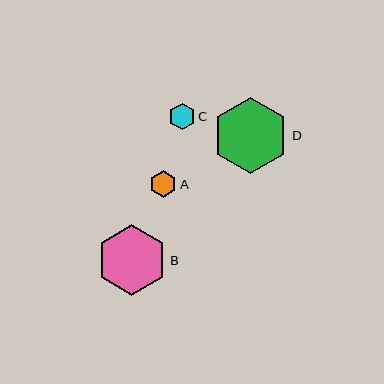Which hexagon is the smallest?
Hexagon C is the smallest with a size of approximately 27 pixels.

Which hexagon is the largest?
Hexagon D is the largest with a size of approximately 76 pixels.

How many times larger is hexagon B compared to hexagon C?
Hexagon B is approximately 2.6 times the size of hexagon C.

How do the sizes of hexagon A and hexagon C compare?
Hexagon A and hexagon C are approximately the same size.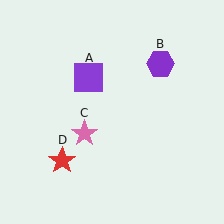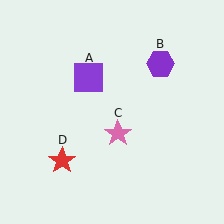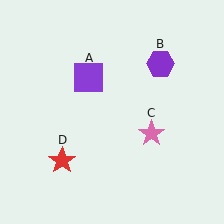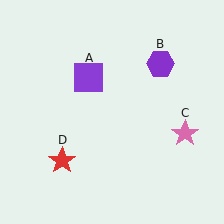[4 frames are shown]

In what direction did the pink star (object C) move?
The pink star (object C) moved right.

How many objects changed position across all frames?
1 object changed position: pink star (object C).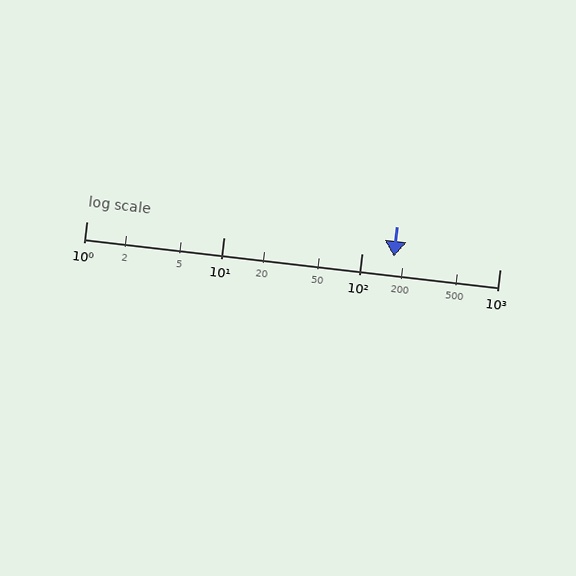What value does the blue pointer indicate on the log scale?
The pointer indicates approximately 170.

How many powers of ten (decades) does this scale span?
The scale spans 3 decades, from 1 to 1000.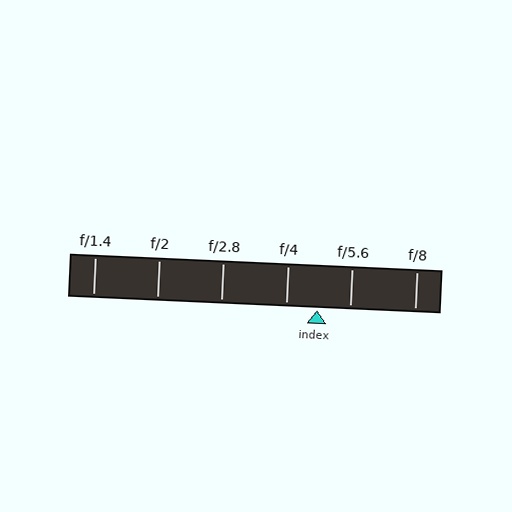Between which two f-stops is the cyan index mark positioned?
The index mark is between f/4 and f/5.6.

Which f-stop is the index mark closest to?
The index mark is closest to f/4.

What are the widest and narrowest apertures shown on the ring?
The widest aperture shown is f/1.4 and the narrowest is f/8.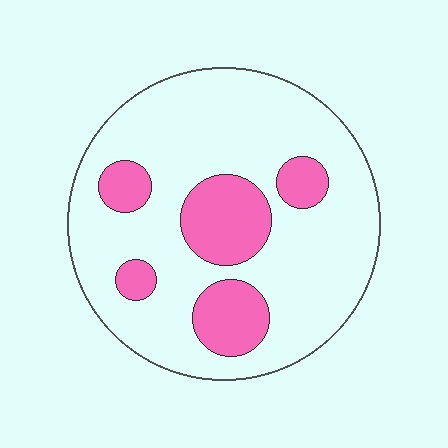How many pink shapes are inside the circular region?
5.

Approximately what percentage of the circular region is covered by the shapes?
Approximately 20%.